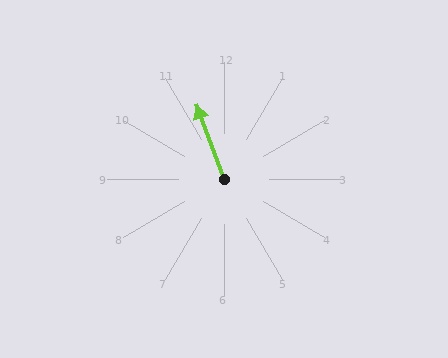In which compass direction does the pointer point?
North.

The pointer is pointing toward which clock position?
Roughly 11 o'clock.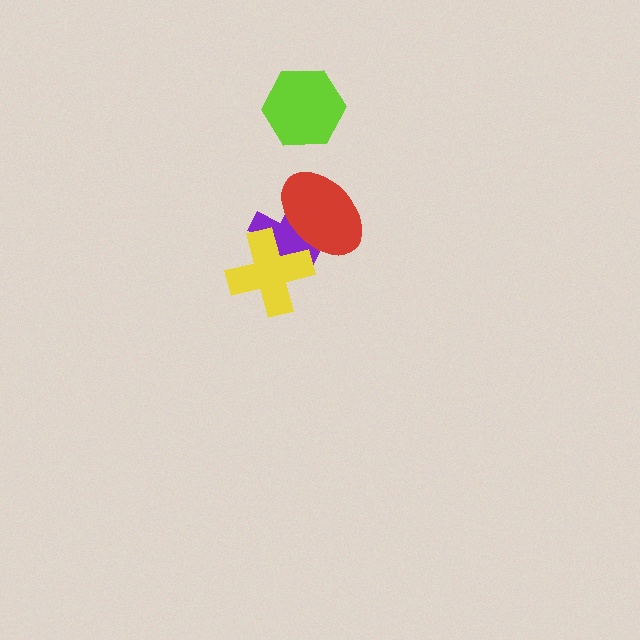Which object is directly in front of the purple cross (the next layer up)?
The red ellipse is directly in front of the purple cross.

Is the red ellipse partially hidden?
Yes, it is partially covered by another shape.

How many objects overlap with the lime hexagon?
0 objects overlap with the lime hexagon.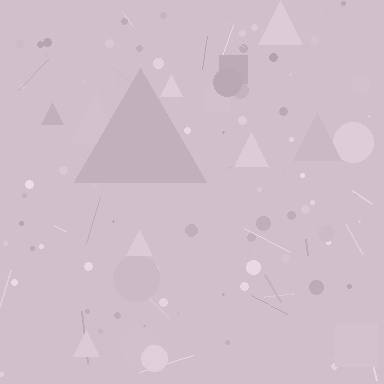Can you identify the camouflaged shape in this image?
The camouflaged shape is a triangle.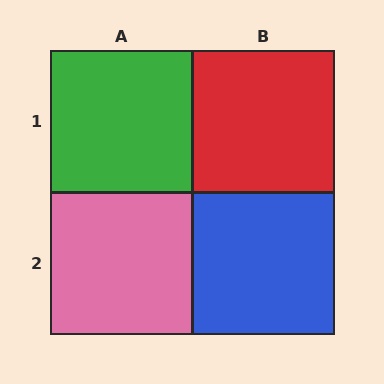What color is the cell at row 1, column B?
Red.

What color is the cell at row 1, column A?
Green.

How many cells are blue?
1 cell is blue.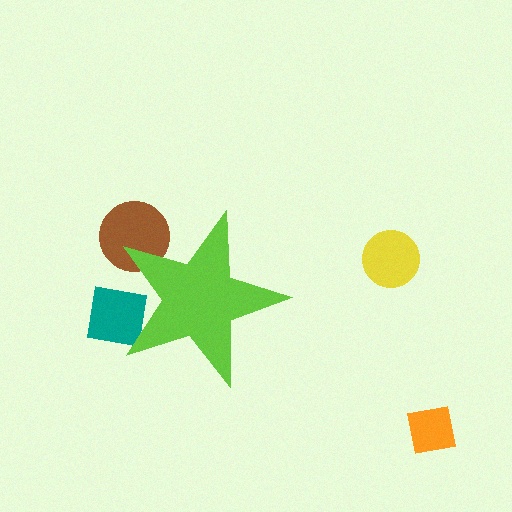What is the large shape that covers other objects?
A lime star.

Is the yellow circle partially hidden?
No, the yellow circle is fully visible.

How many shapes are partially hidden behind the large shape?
2 shapes are partially hidden.